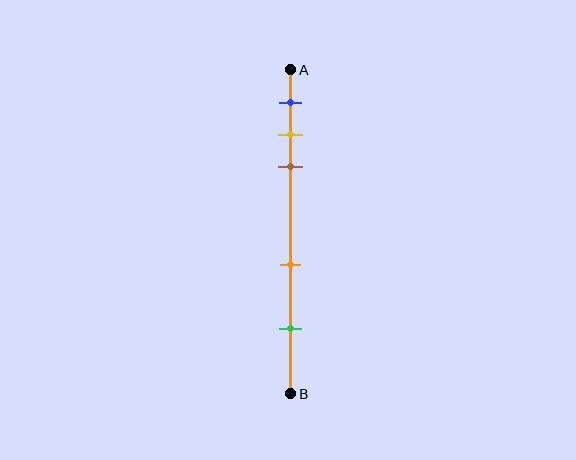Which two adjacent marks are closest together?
The yellow and brown marks are the closest adjacent pair.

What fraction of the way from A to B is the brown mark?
The brown mark is approximately 30% (0.3) of the way from A to B.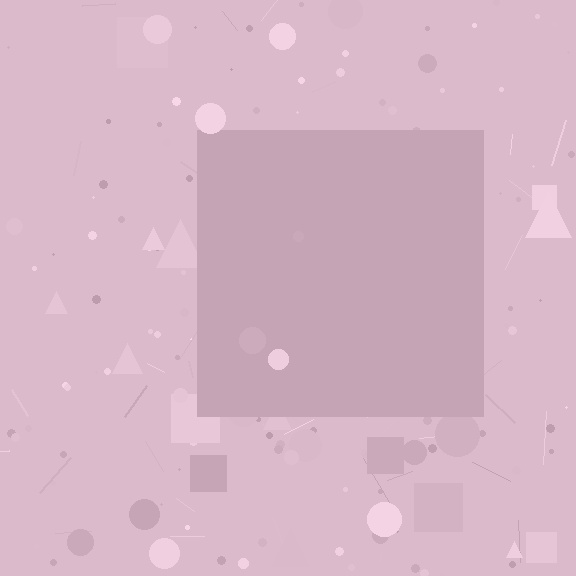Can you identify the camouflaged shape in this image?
The camouflaged shape is a square.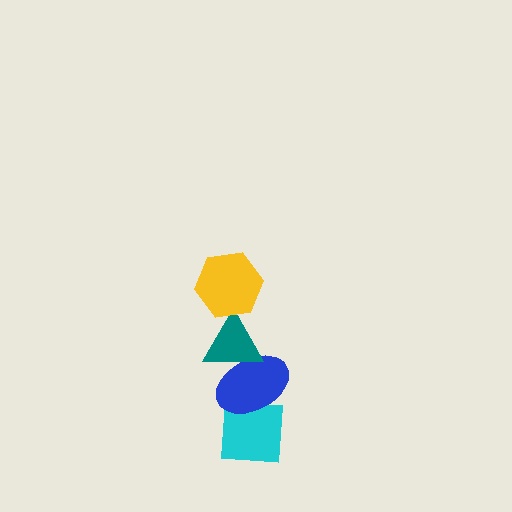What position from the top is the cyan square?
The cyan square is 4th from the top.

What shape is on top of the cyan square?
The blue ellipse is on top of the cyan square.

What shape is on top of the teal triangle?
The yellow hexagon is on top of the teal triangle.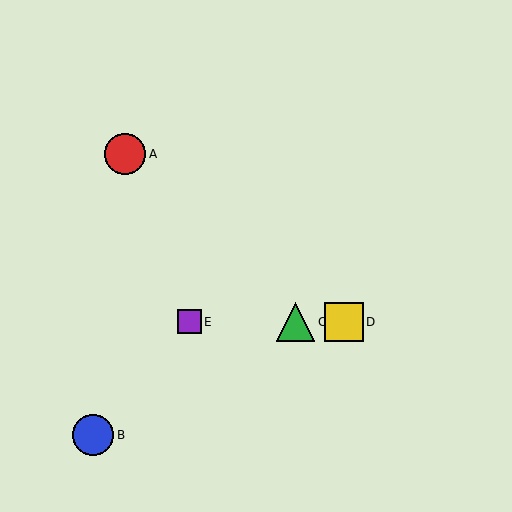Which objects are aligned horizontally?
Objects C, D, E are aligned horizontally.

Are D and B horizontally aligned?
No, D is at y≈322 and B is at y≈435.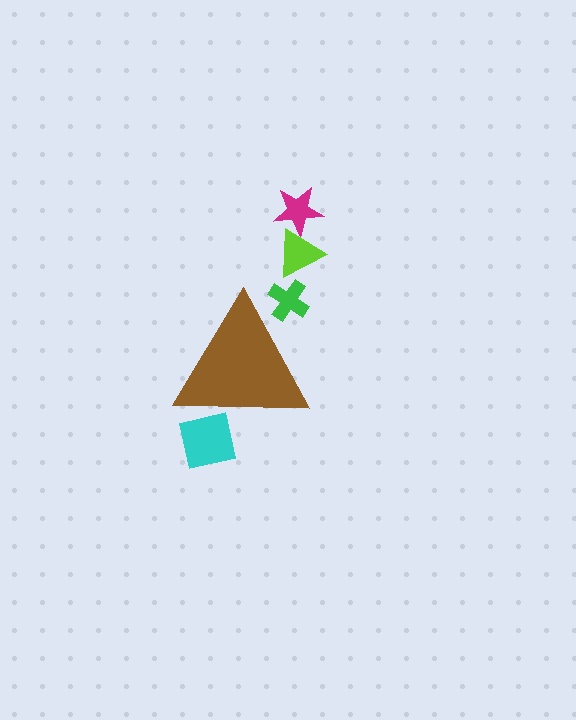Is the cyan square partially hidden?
Yes, the cyan square is partially hidden behind the brown triangle.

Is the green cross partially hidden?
Yes, the green cross is partially hidden behind the brown triangle.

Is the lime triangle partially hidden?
No, the lime triangle is fully visible.